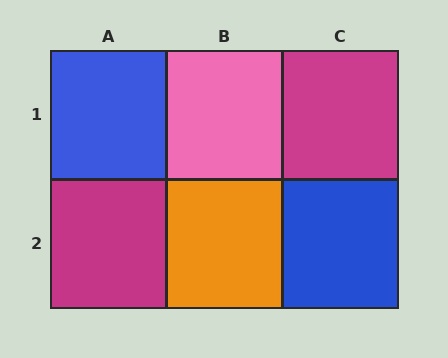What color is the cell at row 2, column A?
Magenta.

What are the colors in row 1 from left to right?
Blue, pink, magenta.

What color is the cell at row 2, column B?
Orange.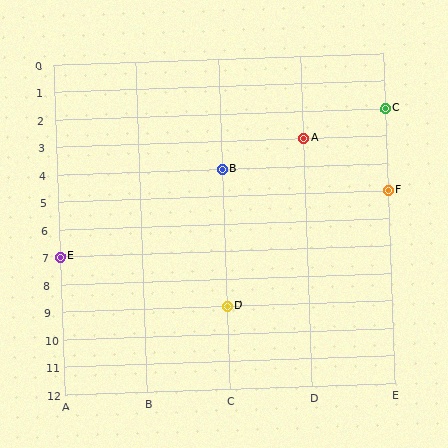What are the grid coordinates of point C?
Point C is at grid coordinates (E, 2).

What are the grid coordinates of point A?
Point A is at grid coordinates (D, 3).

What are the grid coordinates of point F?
Point F is at grid coordinates (E, 5).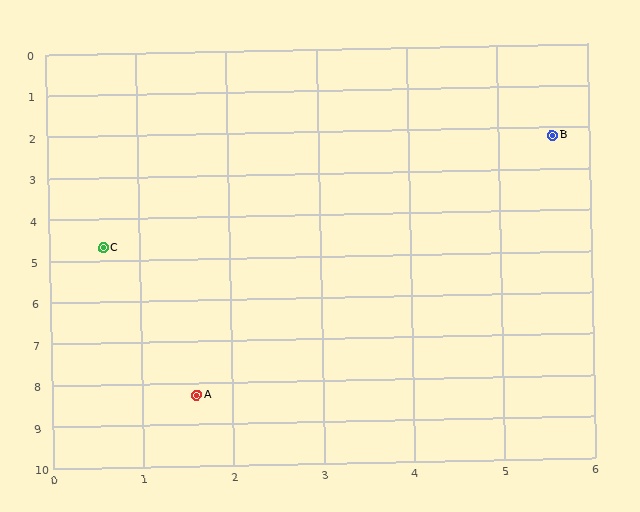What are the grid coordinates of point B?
Point B is at approximately (5.6, 2.2).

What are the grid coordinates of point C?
Point C is at approximately (0.6, 4.7).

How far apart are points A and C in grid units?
Points A and C are about 3.7 grid units apart.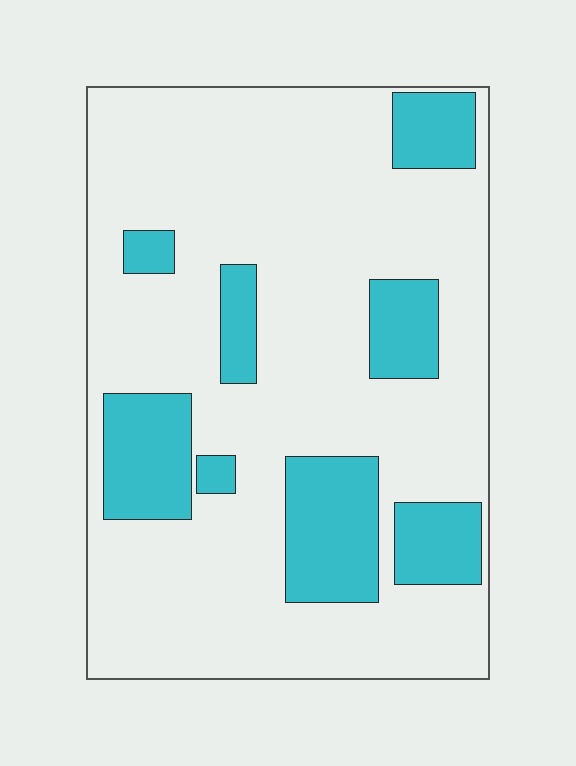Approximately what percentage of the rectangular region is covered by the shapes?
Approximately 25%.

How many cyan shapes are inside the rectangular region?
8.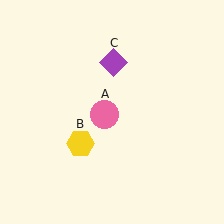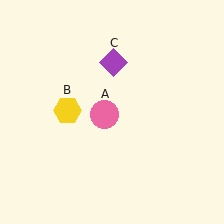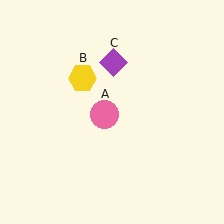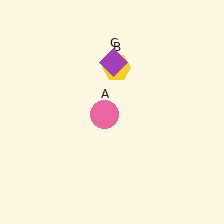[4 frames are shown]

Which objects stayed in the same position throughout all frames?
Pink circle (object A) and purple diamond (object C) remained stationary.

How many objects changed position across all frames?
1 object changed position: yellow hexagon (object B).